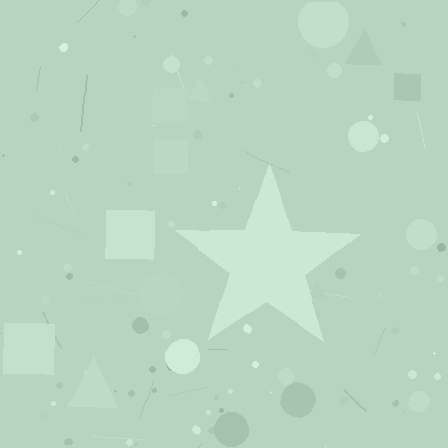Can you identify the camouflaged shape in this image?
The camouflaged shape is a star.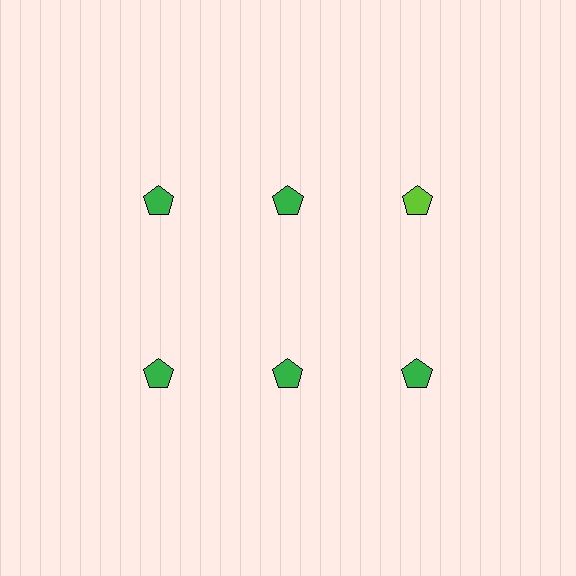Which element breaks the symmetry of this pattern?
The lime pentagon in the top row, center column breaks the symmetry. All other shapes are green pentagons.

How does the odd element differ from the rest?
It has a different color: lime instead of green.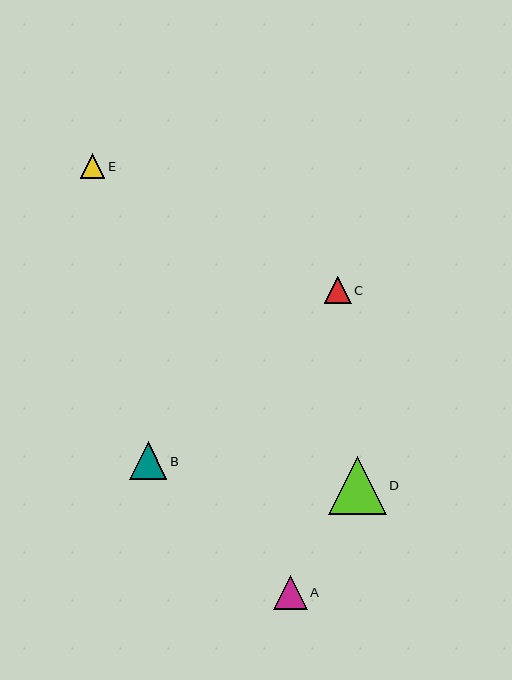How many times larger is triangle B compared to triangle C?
Triangle B is approximately 1.4 times the size of triangle C.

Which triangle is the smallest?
Triangle E is the smallest with a size of approximately 25 pixels.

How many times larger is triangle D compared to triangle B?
Triangle D is approximately 1.6 times the size of triangle B.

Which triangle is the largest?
Triangle D is the largest with a size of approximately 58 pixels.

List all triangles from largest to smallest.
From largest to smallest: D, B, A, C, E.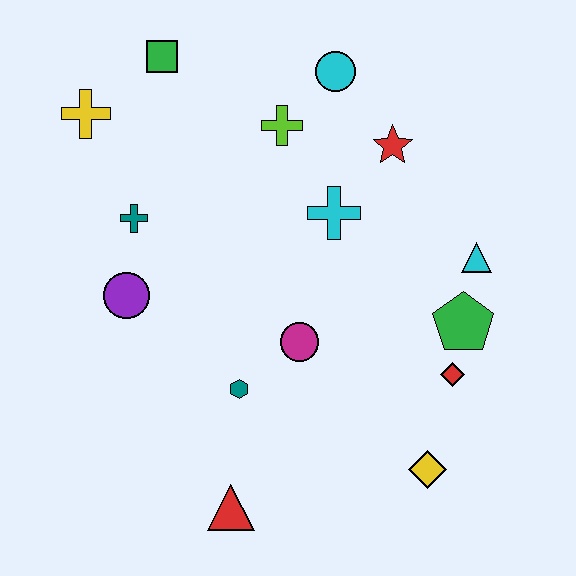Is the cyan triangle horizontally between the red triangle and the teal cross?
No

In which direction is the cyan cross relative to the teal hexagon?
The cyan cross is above the teal hexagon.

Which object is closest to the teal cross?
The purple circle is closest to the teal cross.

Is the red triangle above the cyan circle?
No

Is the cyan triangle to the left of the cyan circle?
No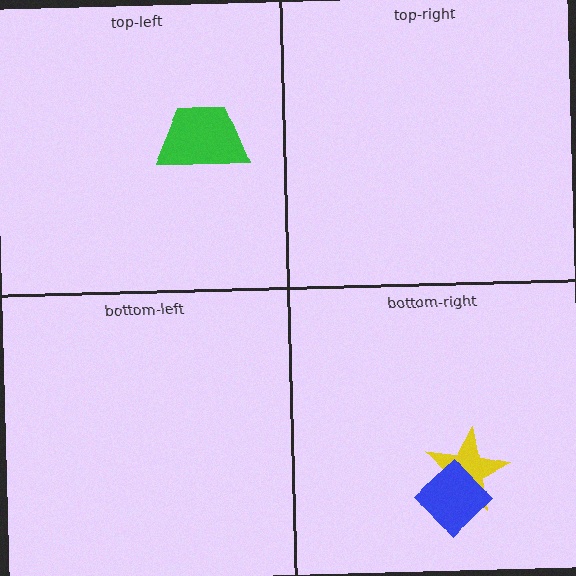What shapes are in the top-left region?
The green trapezoid.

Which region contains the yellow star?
The bottom-right region.